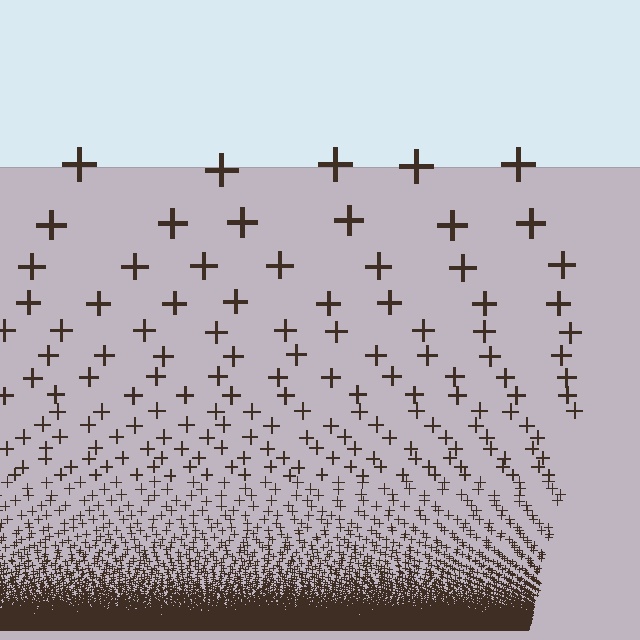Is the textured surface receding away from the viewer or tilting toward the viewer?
The surface appears to tilt toward the viewer. Texture elements get larger and sparser toward the top.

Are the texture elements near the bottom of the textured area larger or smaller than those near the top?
Smaller. The gradient is inverted — elements near the bottom are smaller and denser.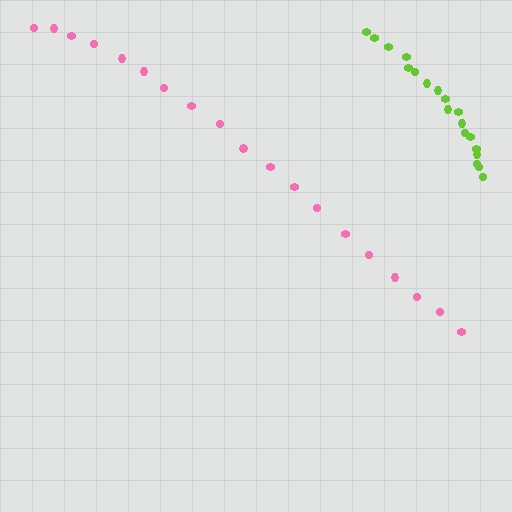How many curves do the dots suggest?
There are 2 distinct paths.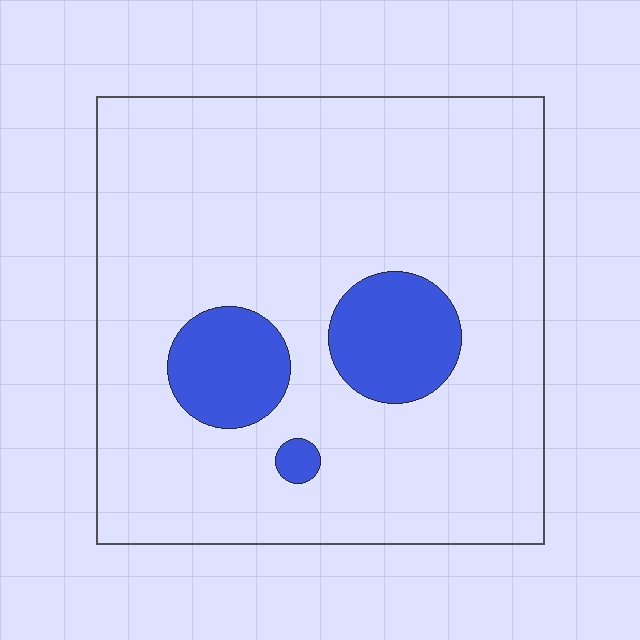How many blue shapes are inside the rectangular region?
3.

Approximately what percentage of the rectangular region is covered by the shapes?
Approximately 15%.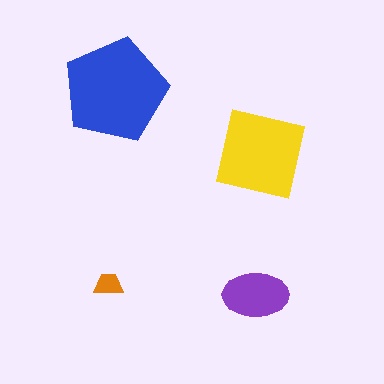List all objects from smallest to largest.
The orange trapezoid, the purple ellipse, the yellow square, the blue pentagon.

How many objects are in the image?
There are 4 objects in the image.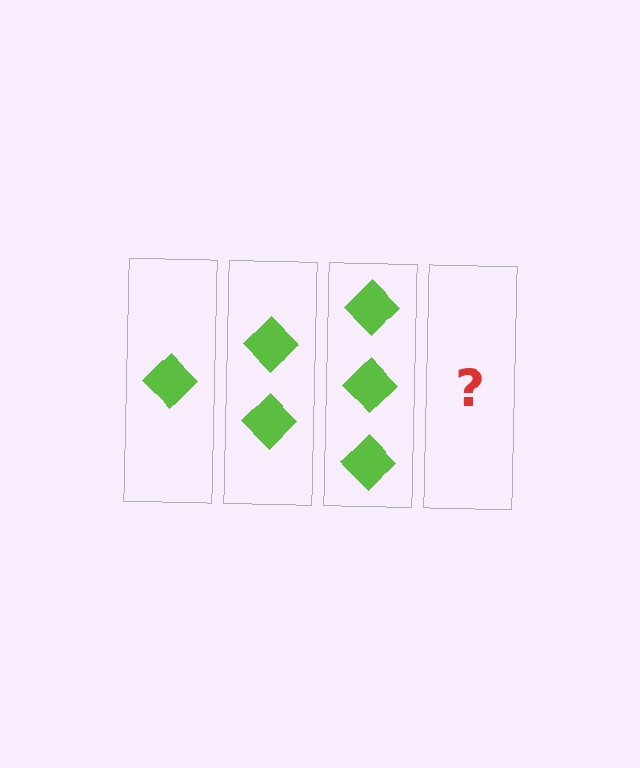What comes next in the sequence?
The next element should be 4 diamonds.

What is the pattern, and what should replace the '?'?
The pattern is that each step adds one more diamond. The '?' should be 4 diamonds.